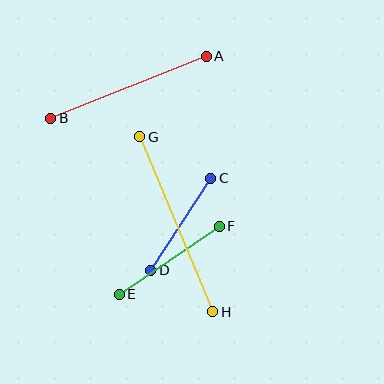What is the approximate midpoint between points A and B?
The midpoint is at approximately (128, 87) pixels.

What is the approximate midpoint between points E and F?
The midpoint is at approximately (169, 260) pixels.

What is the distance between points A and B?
The distance is approximately 167 pixels.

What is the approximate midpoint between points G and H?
The midpoint is at approximately (176, 224) pixels.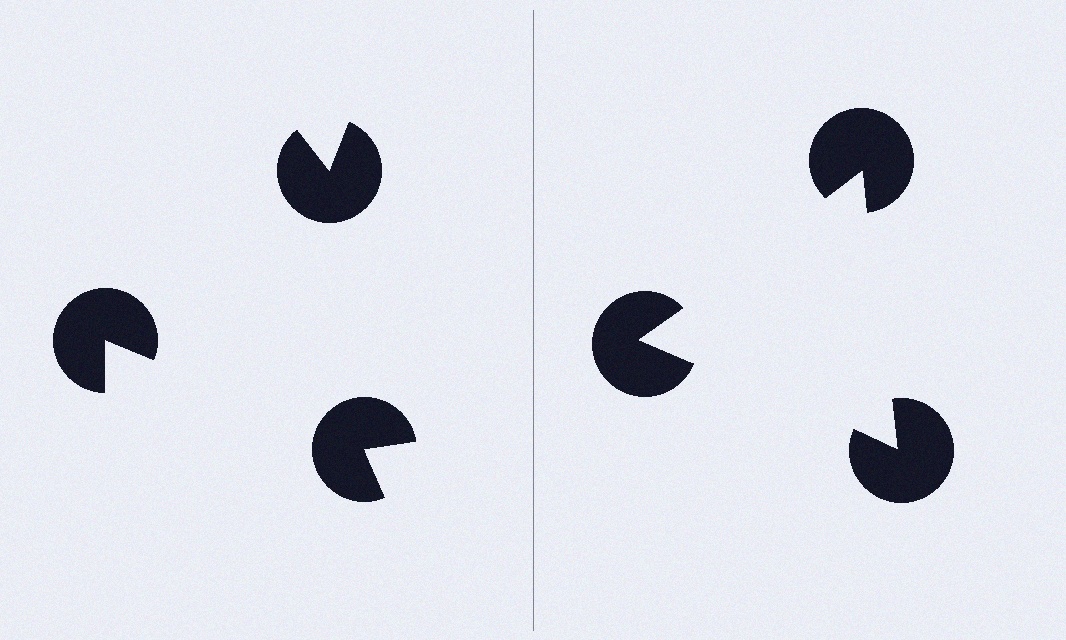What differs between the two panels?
The pac-man discs are positioned identically on both sides; only the wedge orientations differ. On the right they align to a triangle; on the left they are misaligned.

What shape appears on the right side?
An illusory triangle.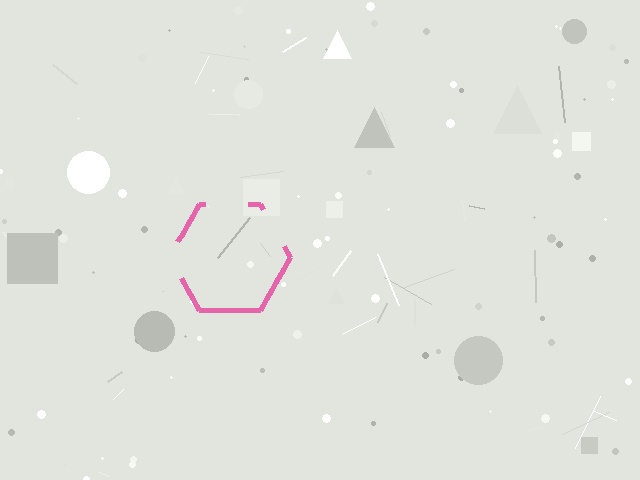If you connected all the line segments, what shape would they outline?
They would outline a hexagon.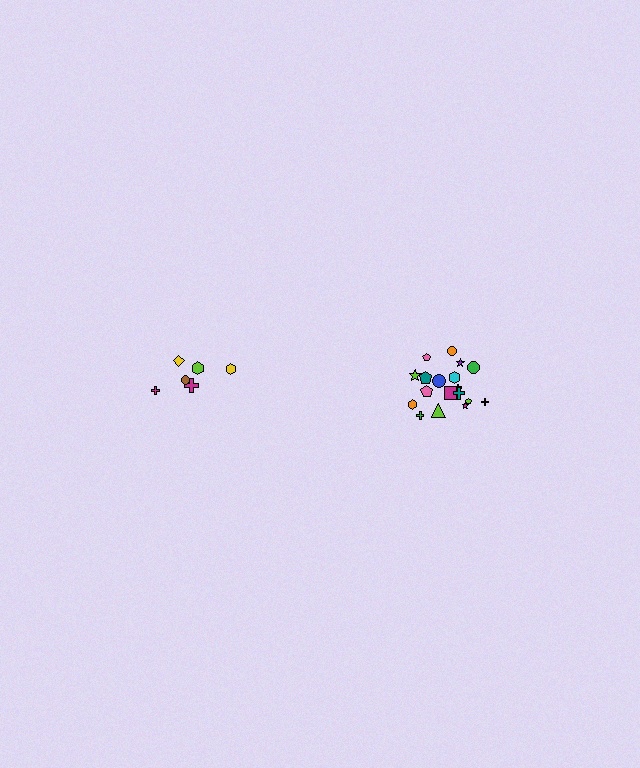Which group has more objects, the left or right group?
The right group.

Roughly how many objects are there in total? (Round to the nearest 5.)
Roughly 25 objects in total.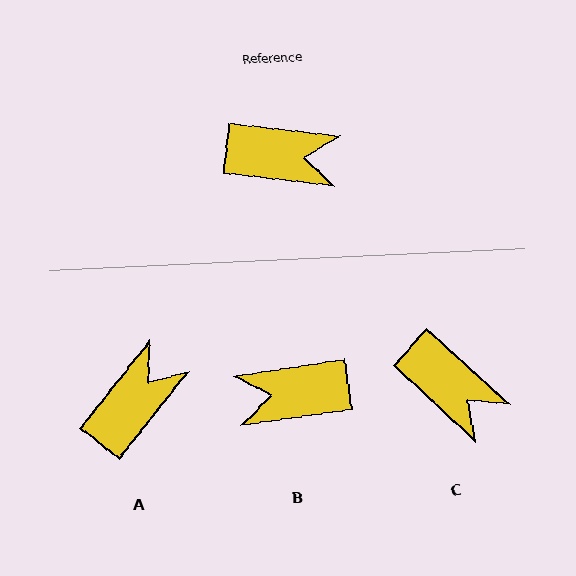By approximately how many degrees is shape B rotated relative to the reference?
Approximately 165 degrees clockwise.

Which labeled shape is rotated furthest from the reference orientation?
B, about 165 degrees away.